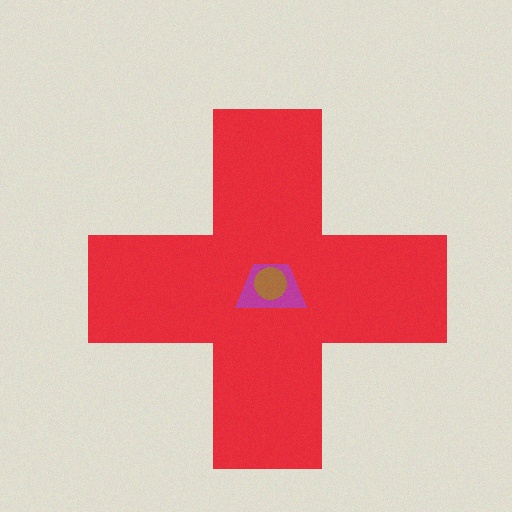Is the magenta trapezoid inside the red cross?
Yes.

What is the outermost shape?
The red cross.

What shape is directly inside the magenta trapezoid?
The brown circle.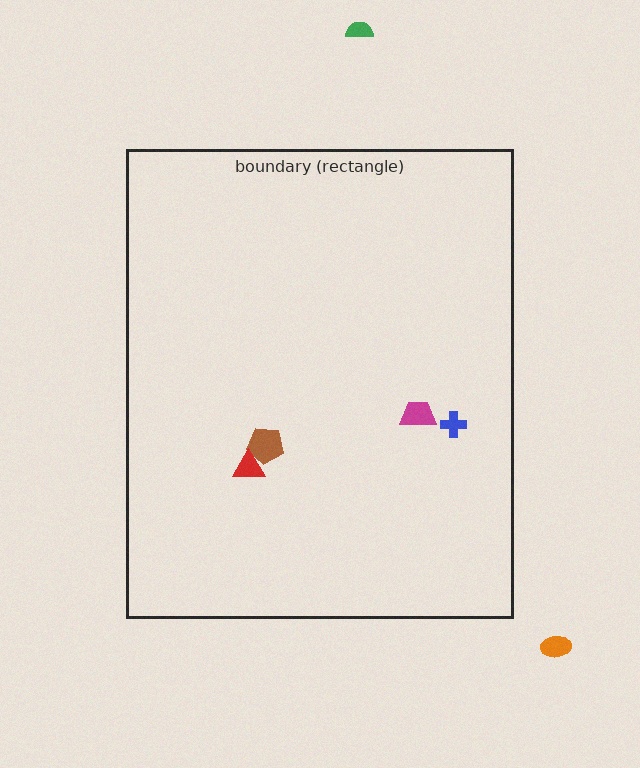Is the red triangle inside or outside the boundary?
Inside.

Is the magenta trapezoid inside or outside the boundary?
Inside.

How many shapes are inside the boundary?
4 inside, 2 outside.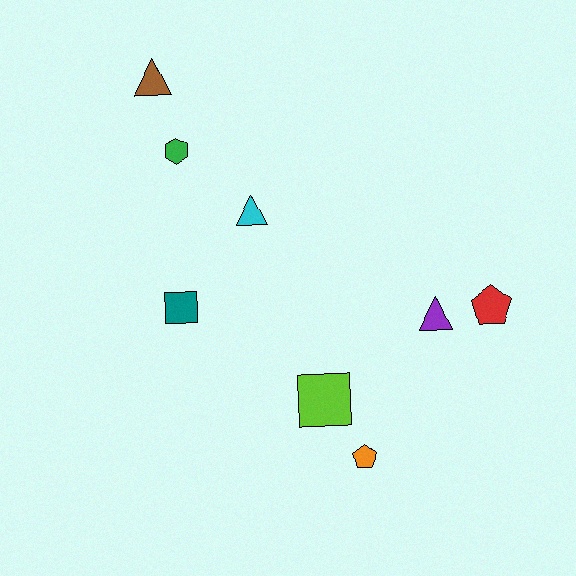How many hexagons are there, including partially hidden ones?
There is 1 hexagon.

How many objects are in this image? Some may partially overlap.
There are 8 objects.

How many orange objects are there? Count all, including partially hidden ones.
There is 1 orange object.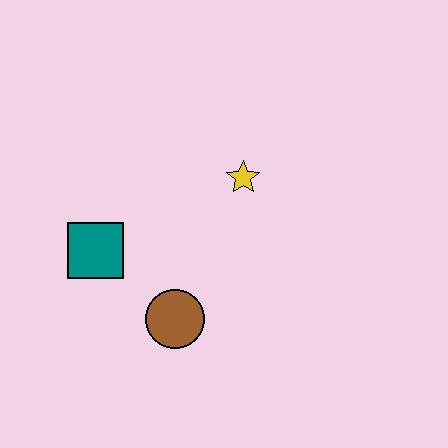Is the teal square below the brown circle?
No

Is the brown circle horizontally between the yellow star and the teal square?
Yes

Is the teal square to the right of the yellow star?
No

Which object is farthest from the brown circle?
The yellow star is farthest from the brown circle.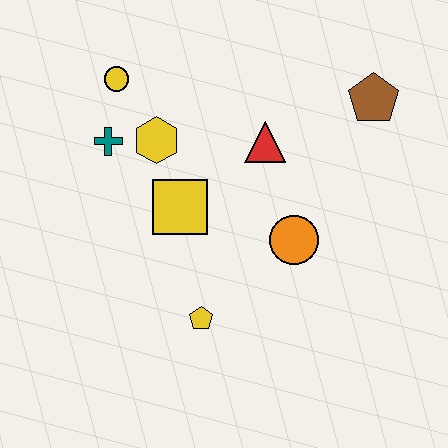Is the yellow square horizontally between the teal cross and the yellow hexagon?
No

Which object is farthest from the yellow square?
The brown pentagon is farthest from the yellow square.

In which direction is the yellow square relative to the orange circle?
The yellow square is to the left of the orange circle.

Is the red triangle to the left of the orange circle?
Yes